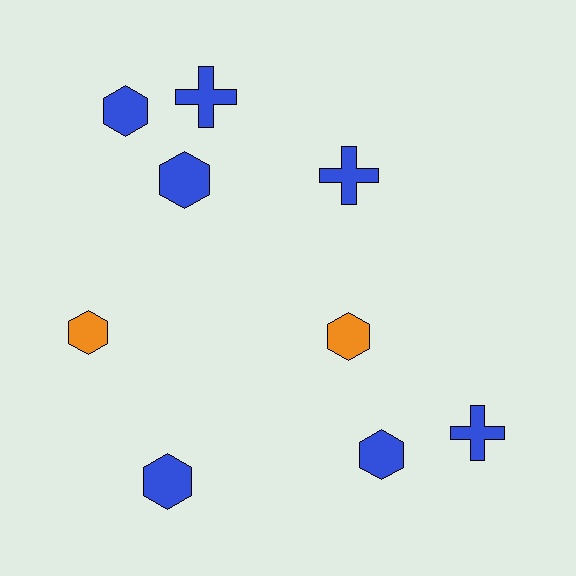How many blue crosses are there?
There are 3 blue crosses.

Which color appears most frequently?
Blue, with 7 objects.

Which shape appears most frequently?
Hexagon, with 6 objects.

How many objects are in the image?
There are 9 objects.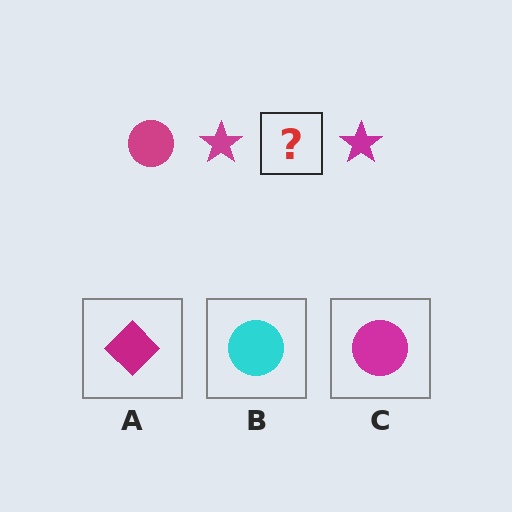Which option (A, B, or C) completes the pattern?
C.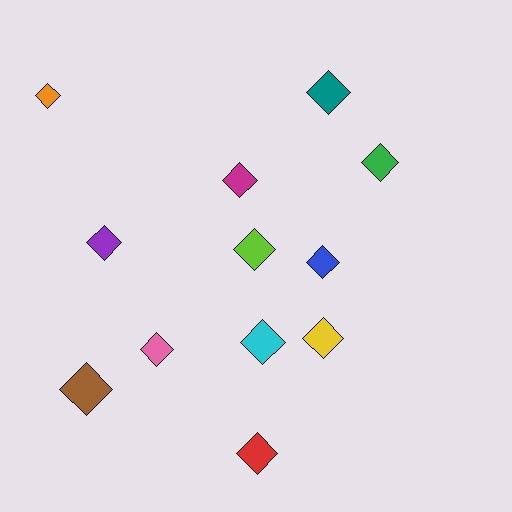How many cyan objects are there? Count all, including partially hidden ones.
There is 1 cyan object.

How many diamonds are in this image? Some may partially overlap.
There are 12 diamonds.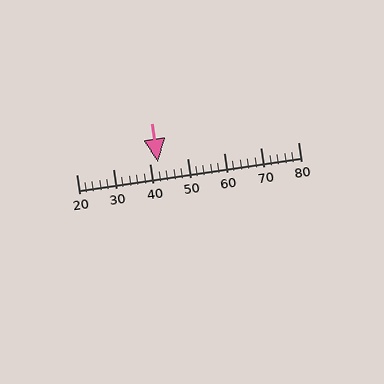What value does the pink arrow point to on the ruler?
The pink arrow points to approximately 42.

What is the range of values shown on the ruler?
The ruler shows values from 20 to 80.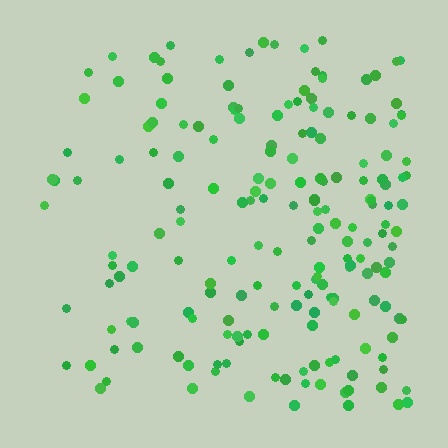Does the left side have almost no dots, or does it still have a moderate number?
Still a moderate number, just noticeably fewer than the right.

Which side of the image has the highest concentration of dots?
The right.